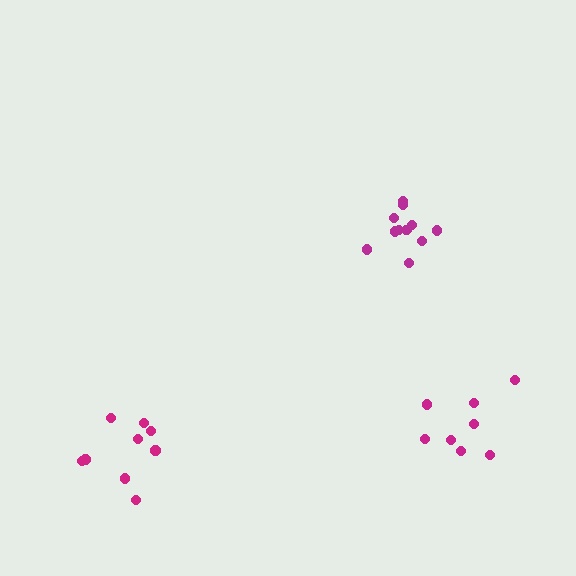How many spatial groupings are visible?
There are 3 spatial groupings.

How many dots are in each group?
Group 1: 9 dots, Group 2: 8 dots, Group 3: 11 dots (28 total).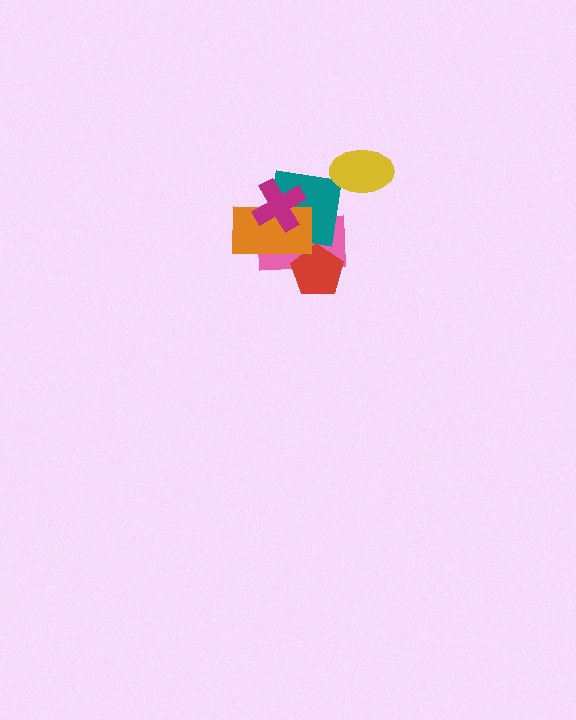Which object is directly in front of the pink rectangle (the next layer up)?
The teal square is directly in front of the pink rectangle.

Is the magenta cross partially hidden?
No, no other shape covers it.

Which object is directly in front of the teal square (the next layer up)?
The orange rectangle is directly in front of the teal square.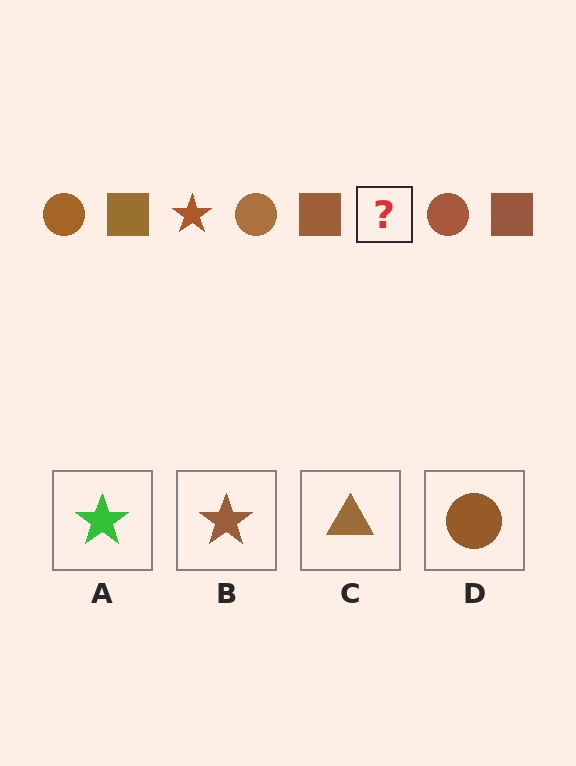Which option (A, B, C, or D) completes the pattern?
B.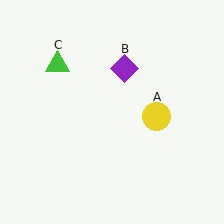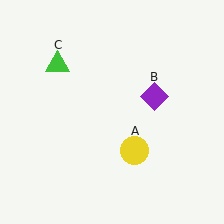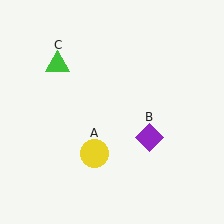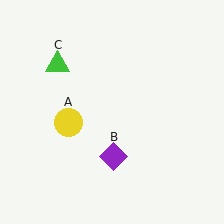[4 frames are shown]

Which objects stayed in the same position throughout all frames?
Green triangle (object C) remained stationary.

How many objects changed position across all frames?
2 objects changed position: yellow circle (object A), purple diamond (object B).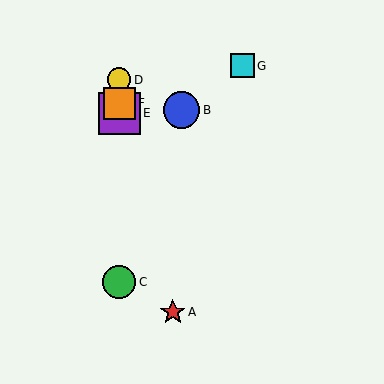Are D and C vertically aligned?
Yes, both are at x≈119.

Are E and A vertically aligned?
No, E is at x≈119 and A is at x≈173.